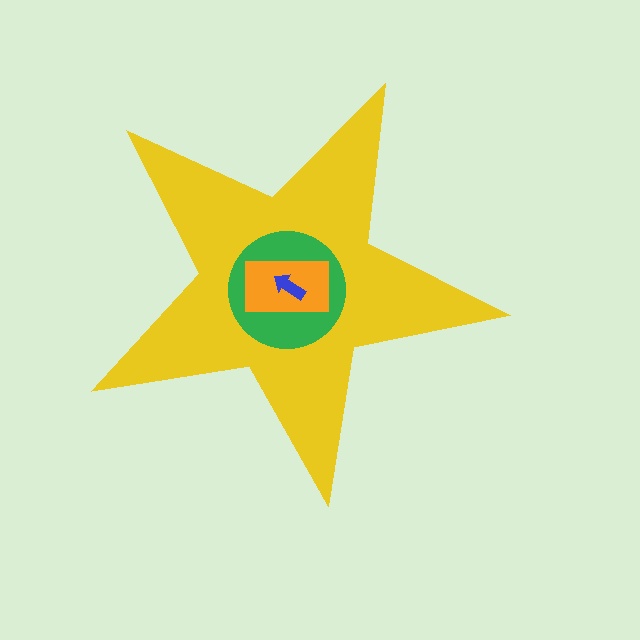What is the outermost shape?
The yellow star.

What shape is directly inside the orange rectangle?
The blue arrow.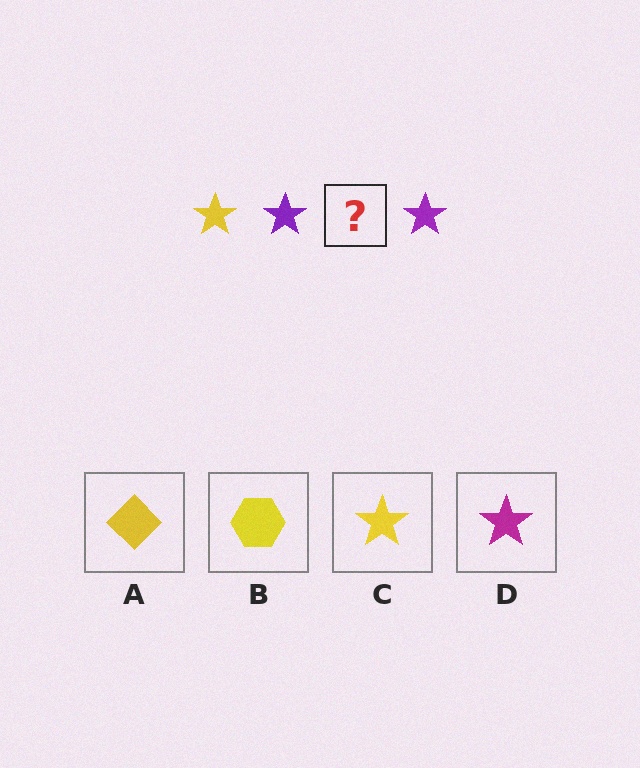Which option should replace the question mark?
Option C.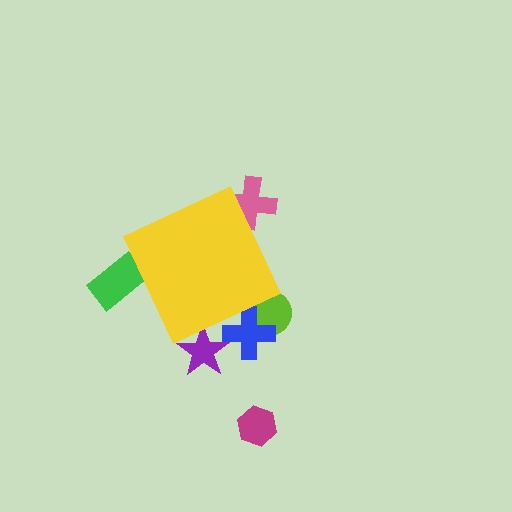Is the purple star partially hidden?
Yes, the purple star is partially hidden behind the yellow diamond.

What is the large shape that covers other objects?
A yellow diamond.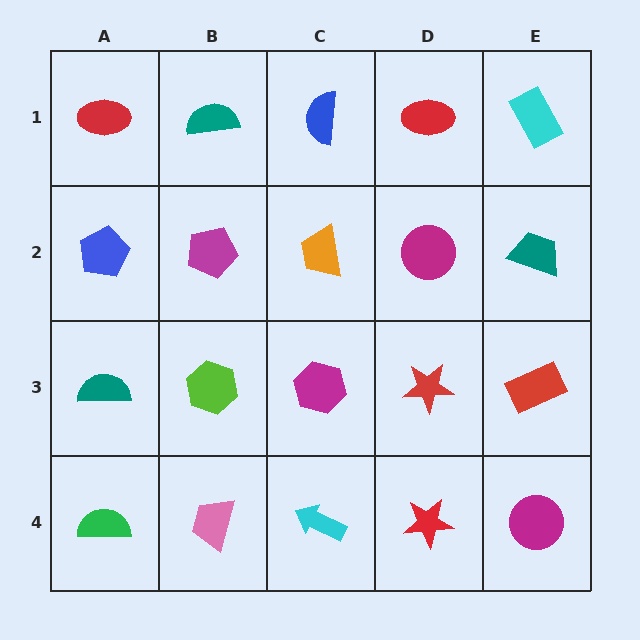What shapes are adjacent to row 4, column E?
A red rectangle (row 3, column E), a red star (row 4, column D).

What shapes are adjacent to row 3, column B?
A magenta pentagon (row 2, column B), a pink trapezoid (row 4, column B), a teal semicircle (row 3, column A), a magenta hexagon (row 3, column C).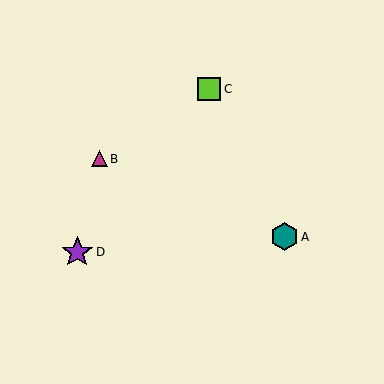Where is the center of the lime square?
The center of the lime square is at (209, 89).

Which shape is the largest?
The purple star (labeled D) is the largest.